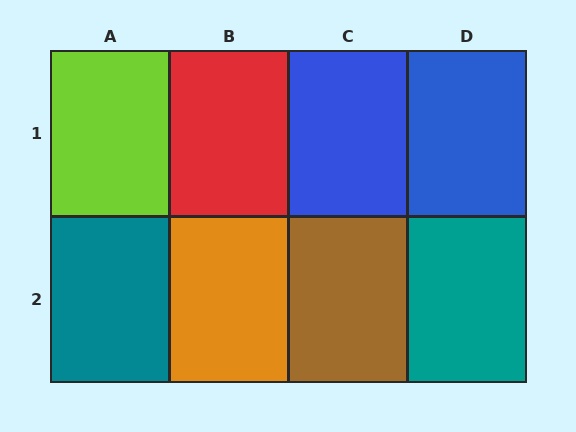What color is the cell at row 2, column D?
Teal.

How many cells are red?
1 cell is red.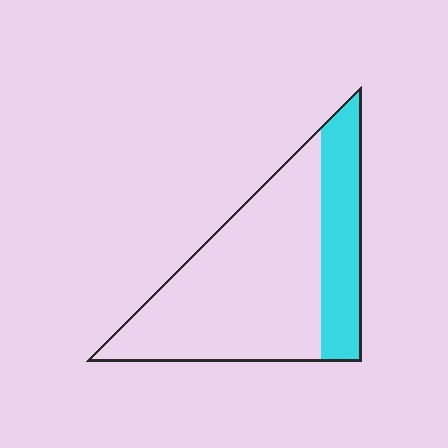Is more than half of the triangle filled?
No.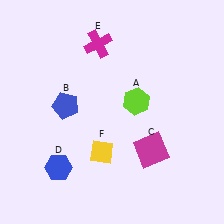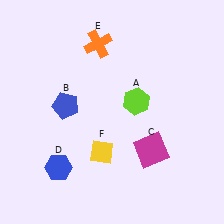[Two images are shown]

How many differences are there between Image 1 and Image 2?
There is 1 difference between the two images.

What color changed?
The cross (E) changed from magenta in Image 1 to orange in Image 2.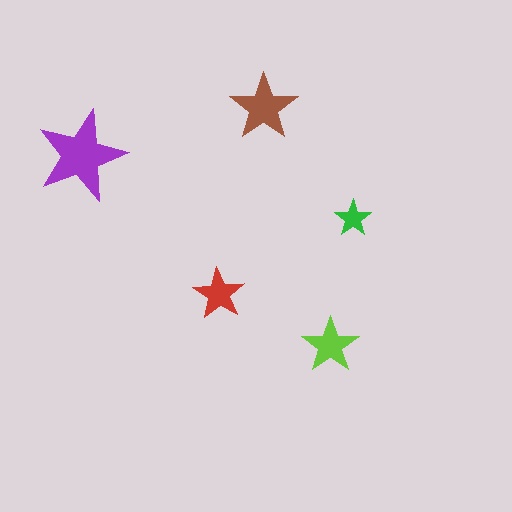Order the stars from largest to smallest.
the purple one, the brown one, the lime one, the red one, the green one.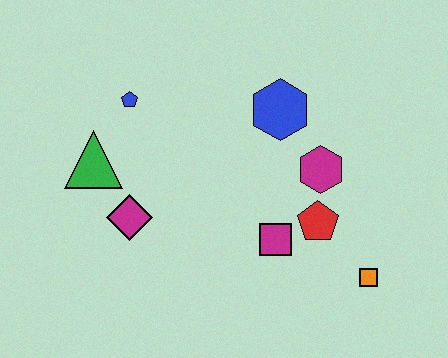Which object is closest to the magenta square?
The red pentagon is closest to the magenta square.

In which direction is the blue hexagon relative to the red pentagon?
The blue hexagon is above the red pentagon.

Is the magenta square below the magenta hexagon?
Yes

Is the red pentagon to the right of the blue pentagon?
Yes